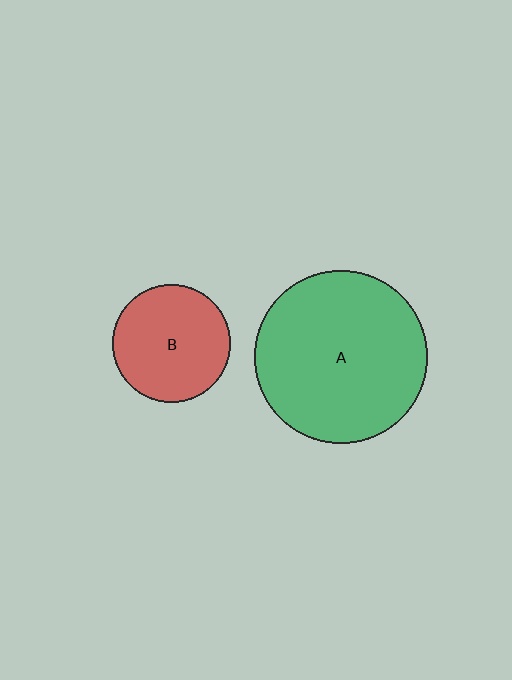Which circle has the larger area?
Circle A (green).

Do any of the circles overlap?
No, none of the circles overlap.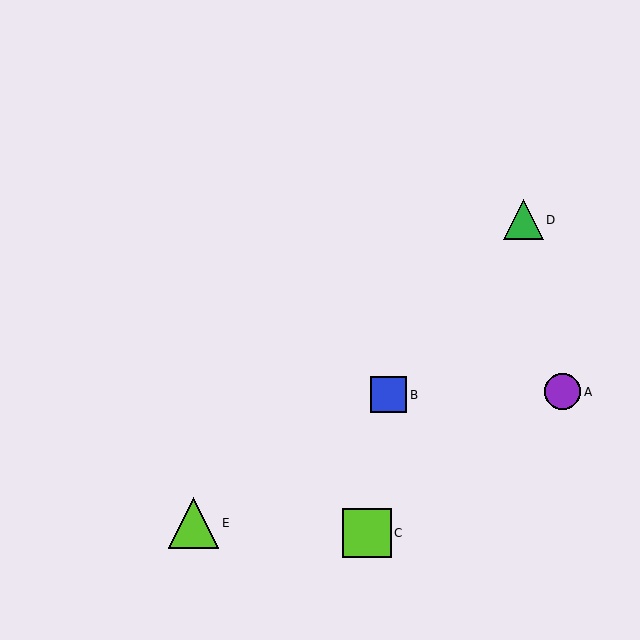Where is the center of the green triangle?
The center of the green triangle is at (523, 220).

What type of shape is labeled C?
Shape C is a lime square.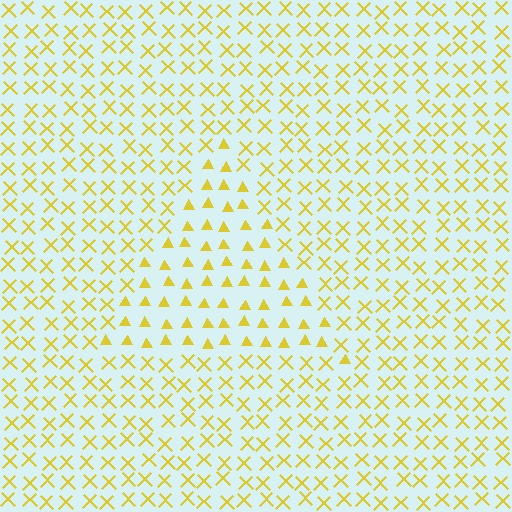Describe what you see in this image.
The image is filled with small yellow elements arranged in a uniform grid. A triangle-shaped region contains triangles, while the surrounding area contains X marks. The boundary is defined purely by the change in element shape.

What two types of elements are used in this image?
The image uses triangles inside the triangle region and X marks outside it.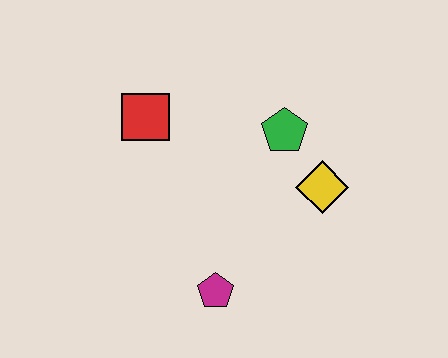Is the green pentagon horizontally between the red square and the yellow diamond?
Yes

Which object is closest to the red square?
The green pentagon is closest to the red square.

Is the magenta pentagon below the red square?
Yes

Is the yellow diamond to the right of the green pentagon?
Yes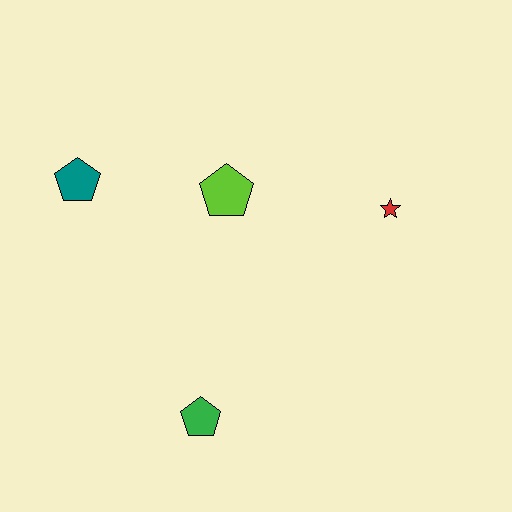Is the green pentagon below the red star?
Yes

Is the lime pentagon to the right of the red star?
No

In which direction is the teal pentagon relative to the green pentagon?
The teal pentagon is above the green pentagon.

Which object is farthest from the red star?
The teal pentagon is farthest from the red star.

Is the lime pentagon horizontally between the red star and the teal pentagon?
Yes